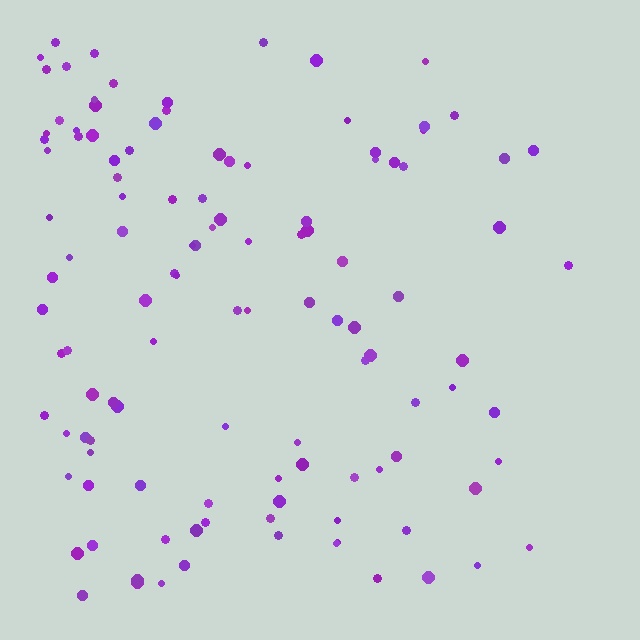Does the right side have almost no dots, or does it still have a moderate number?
Still a moderate number, just noticeably fewer than the left.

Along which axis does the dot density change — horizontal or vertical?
Horizontal.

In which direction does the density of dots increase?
From right to left, with the left side densest.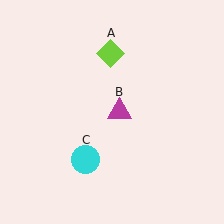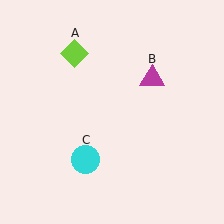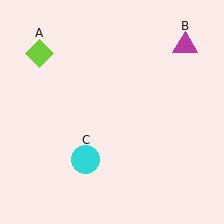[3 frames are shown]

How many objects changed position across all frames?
2 objects changed position: lime diamond (object A), magenta triangle (object B).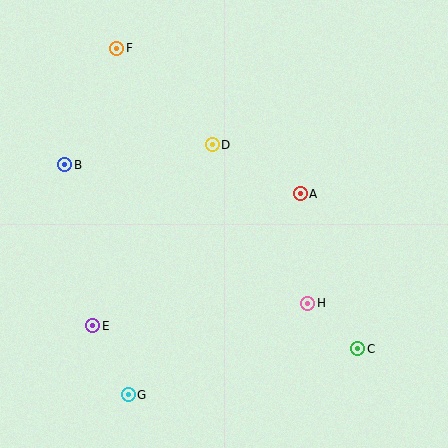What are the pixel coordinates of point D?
Point D is at (212, 145).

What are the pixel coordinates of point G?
Point G is at (128, 395).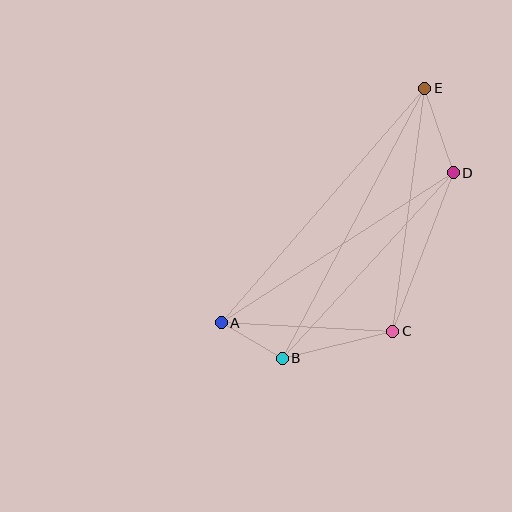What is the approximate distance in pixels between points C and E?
The distance between C and E is approximately 245 pixels.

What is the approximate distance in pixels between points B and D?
The distance between B and D is approximately 252 pixels.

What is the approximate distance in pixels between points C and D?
The distance between C and D is approximately 170 pixels.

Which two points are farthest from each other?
Points A and E are farthest from each other.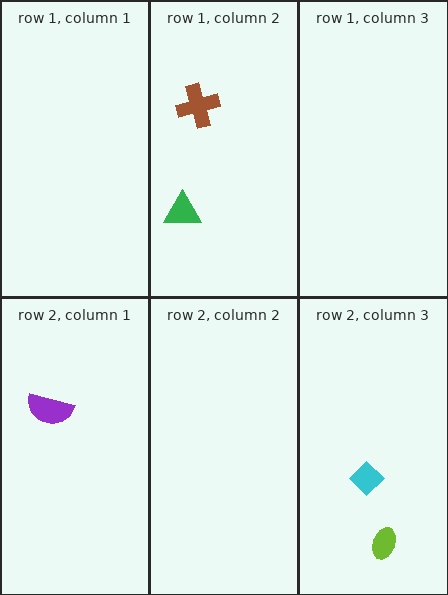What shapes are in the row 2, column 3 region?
The lime ellipse, the cyan diamond.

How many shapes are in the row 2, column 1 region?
1.